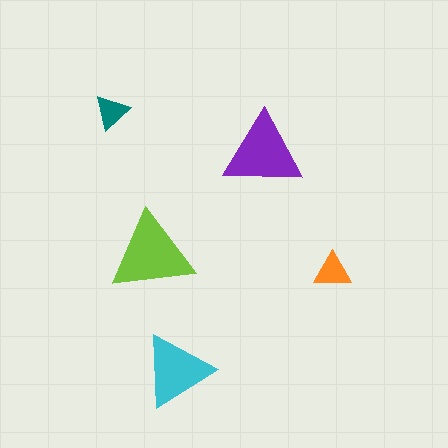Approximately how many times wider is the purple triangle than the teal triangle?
About 2.5 times wider.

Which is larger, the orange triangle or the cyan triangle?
The cyan one.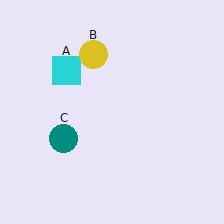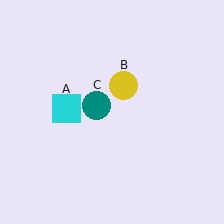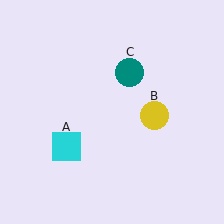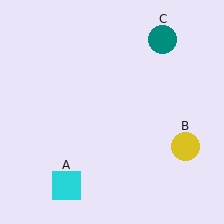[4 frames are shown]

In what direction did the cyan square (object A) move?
The cyan square (object A) moved down.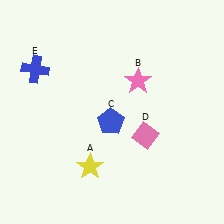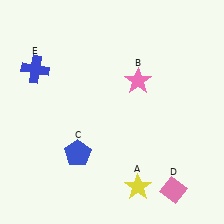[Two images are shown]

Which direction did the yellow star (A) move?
The yellow star (A) moved right.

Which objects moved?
The objects that moved are: the yellow star (A), the blue pentagon (C), the pink diamond (D).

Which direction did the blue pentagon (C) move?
The blue pentagon (C) moved left.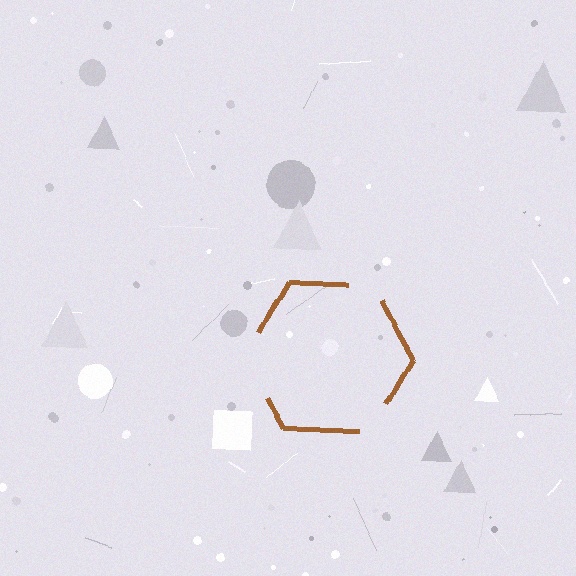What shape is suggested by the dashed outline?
The dashed outline suggests a hexagon.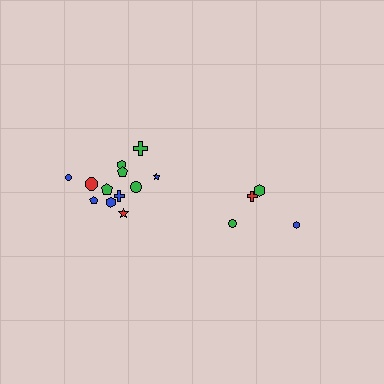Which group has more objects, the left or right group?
The left group.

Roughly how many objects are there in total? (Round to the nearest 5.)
Roughly 15 objects in total.